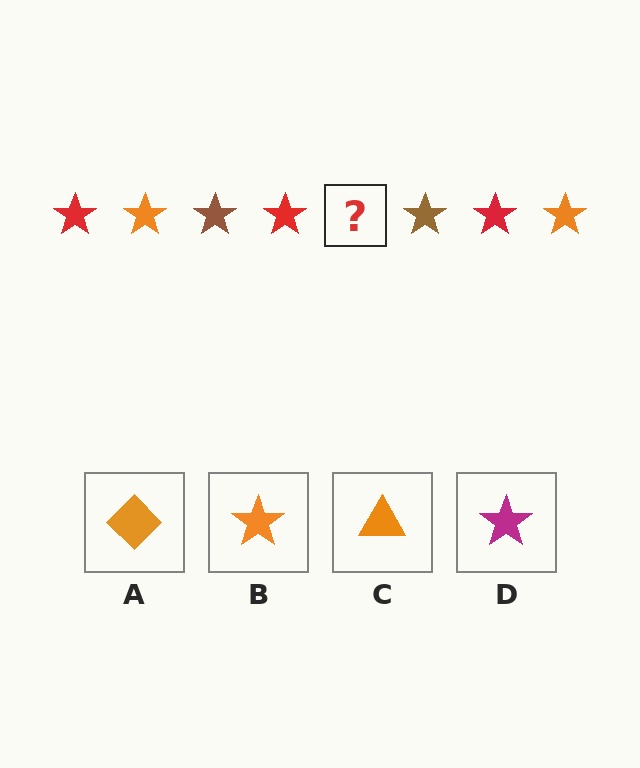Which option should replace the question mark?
Option B.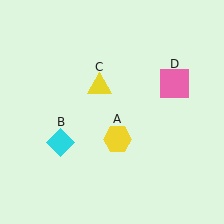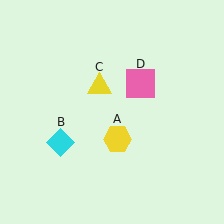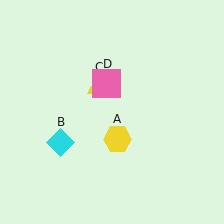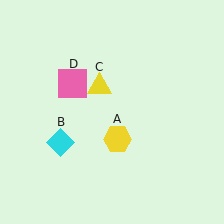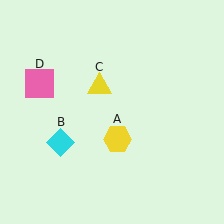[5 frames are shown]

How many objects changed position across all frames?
1 object changed position: pink square (object D).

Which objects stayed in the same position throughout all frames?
Yellow hexagon (object A) and cyan diamond (object B) and yellow triangle (object C) remained stationary.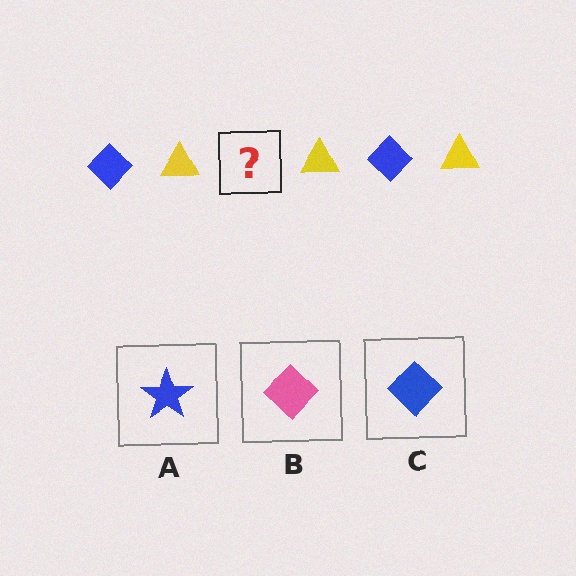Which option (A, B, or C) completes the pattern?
C.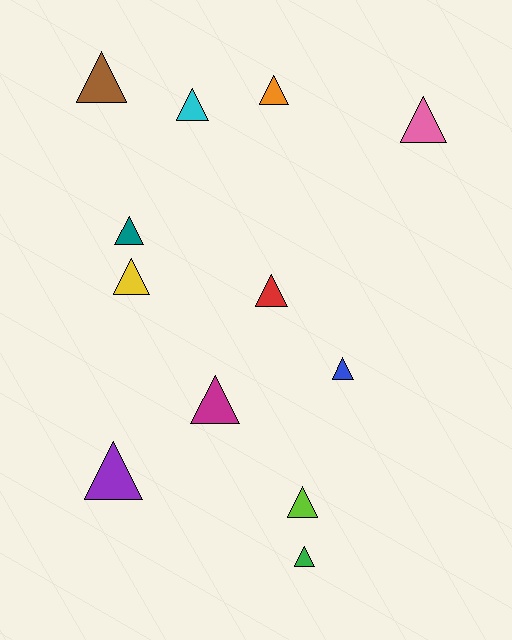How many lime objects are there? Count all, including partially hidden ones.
There is 1 lime object.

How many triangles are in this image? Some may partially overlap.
There are 12 triangles.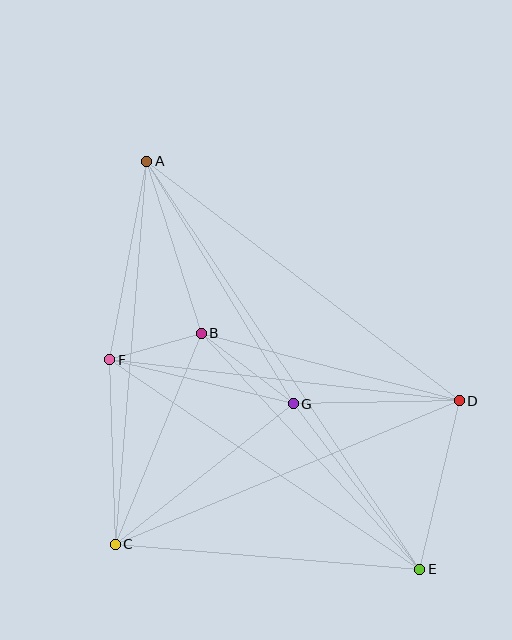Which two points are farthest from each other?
Points A and E are farthest from each other.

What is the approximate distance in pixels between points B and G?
The distance between B and G is approximately 116 pixels.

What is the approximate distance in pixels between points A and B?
The distance between A and B is approximately 180 pixels.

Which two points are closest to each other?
Points B and F are closest to each other.